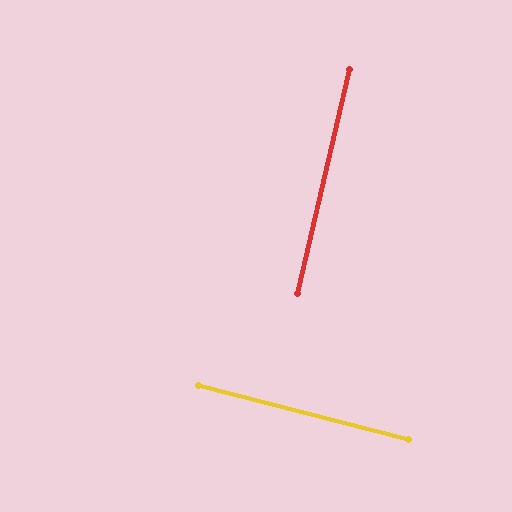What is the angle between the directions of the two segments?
Approximately 89 degrees.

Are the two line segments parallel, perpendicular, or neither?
Perpendicular — they meet at approximately 89°.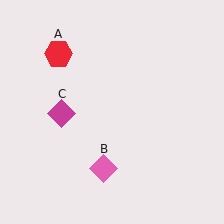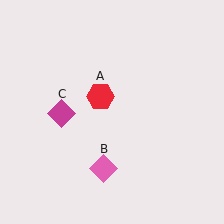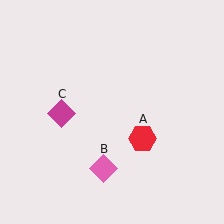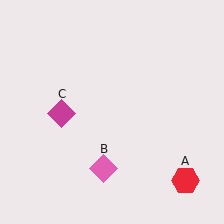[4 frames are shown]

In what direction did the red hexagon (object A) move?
The red hexagon (object A) moved down and to the right.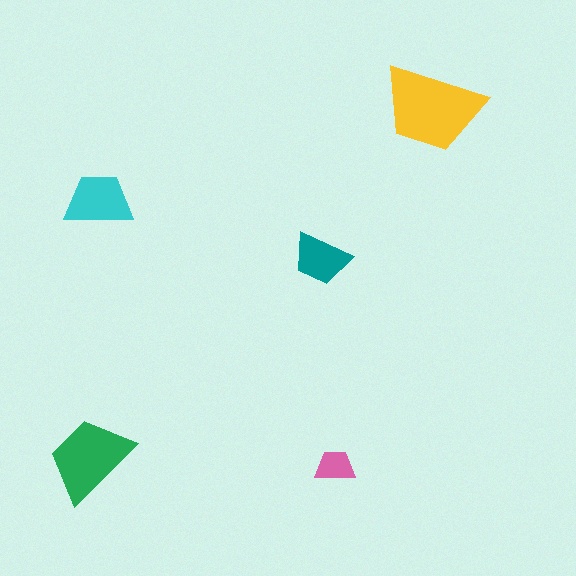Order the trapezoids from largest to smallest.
the yellow one, the green one, the cyan one, the teal one, the pink one.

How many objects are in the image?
There are 5 objects in the image.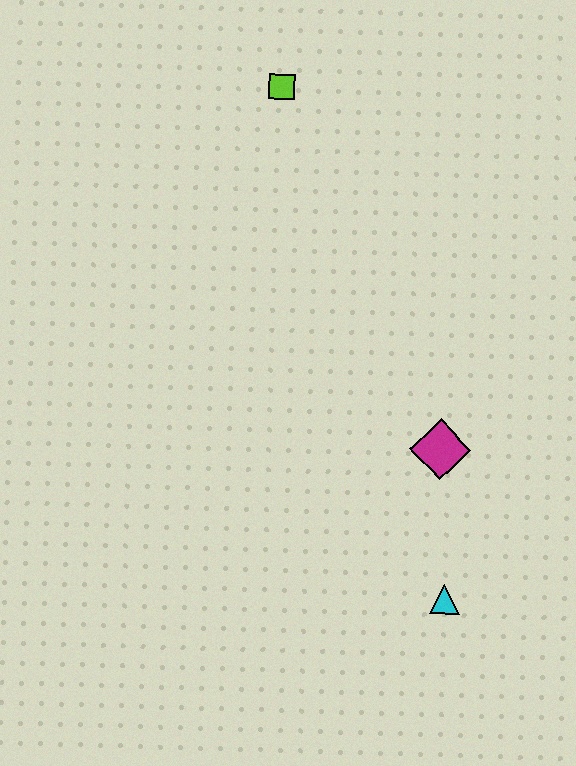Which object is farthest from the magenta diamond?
The lime square is farthest from the magenta diamond.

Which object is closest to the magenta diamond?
The cyan triangle is closest to the magenta diamond.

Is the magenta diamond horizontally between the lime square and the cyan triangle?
Yes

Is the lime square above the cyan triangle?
Yes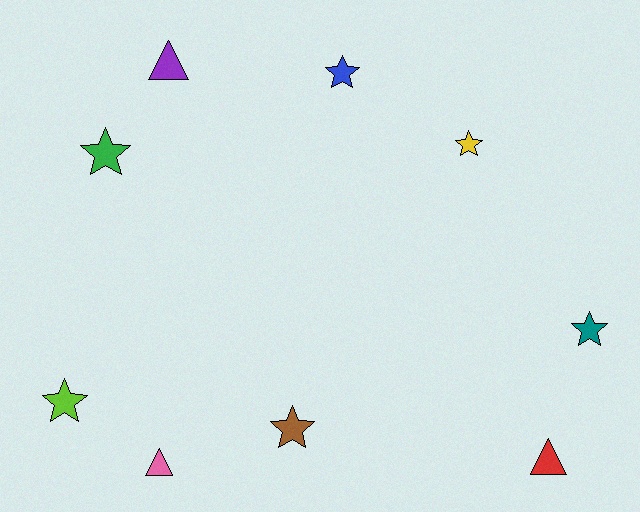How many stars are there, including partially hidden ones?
There are 6 stars.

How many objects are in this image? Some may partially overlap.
There are 9 objects.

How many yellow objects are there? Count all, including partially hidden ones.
There is 1 yellow object.